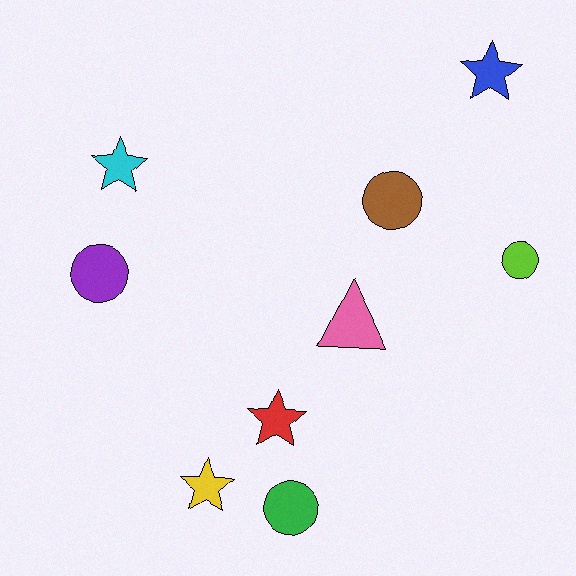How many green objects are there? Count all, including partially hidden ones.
There is 1 green object.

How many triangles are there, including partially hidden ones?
There is 1 triangle.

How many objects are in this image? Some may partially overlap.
There are 9 objects.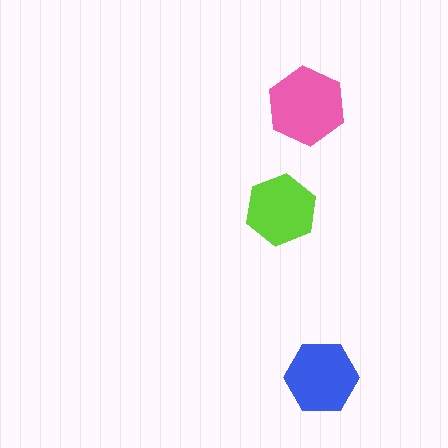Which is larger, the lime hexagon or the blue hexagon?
The blue one.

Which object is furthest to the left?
The lime hexagon is leftmost.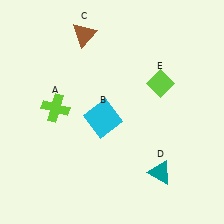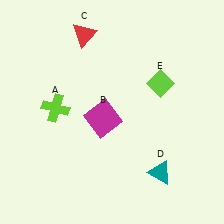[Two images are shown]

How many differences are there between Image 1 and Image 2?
There are 2 differences between the two images.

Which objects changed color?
B changed from cyan to magenta. C changed from brown to red.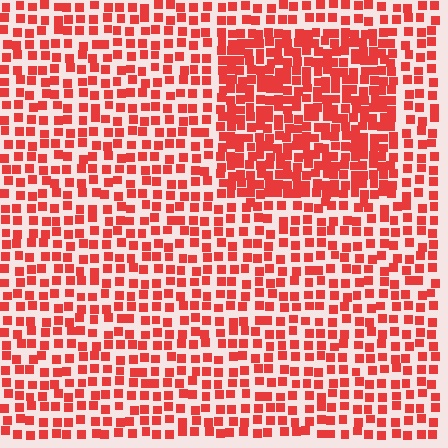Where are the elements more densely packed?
The elements are more densely packed inside the rectangle boundary.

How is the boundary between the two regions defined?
The boundary is defined by a change in element density (approximately 1.8x ratio). All elements are the same color, size, and shape.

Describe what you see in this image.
The image contains small red elements arranged at two different densities. A rectangle-shaped region is visible where the elements are more densely packed than the surrounding area.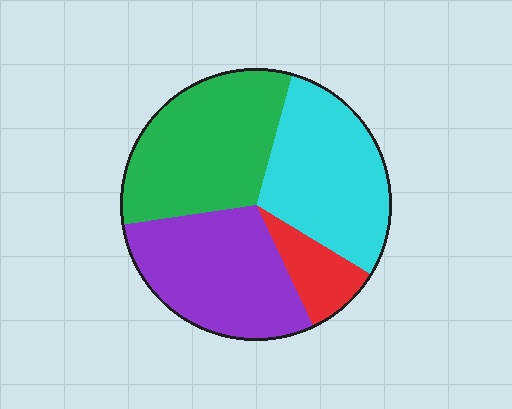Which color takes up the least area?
Red, at roughly 10%.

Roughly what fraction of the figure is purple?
Purple covers around 30% of the figure.